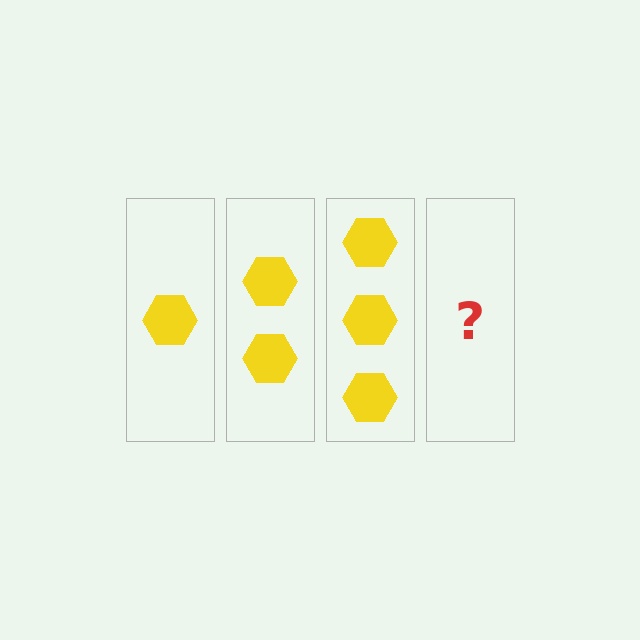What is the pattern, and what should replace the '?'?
The pattern is that each step adds one more hexagon. The '?' should be 4 hexagons.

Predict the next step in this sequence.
The next step is 4 hexagons.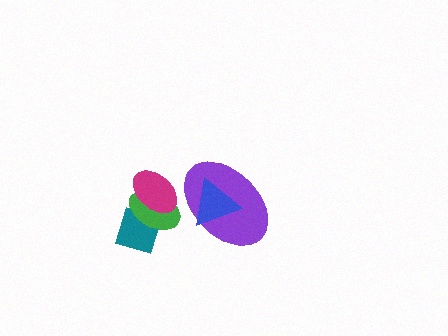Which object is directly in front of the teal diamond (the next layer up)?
The green ellipse is directly in front of the teal diamond.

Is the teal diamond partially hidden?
Yes, it is partially covered by another shape.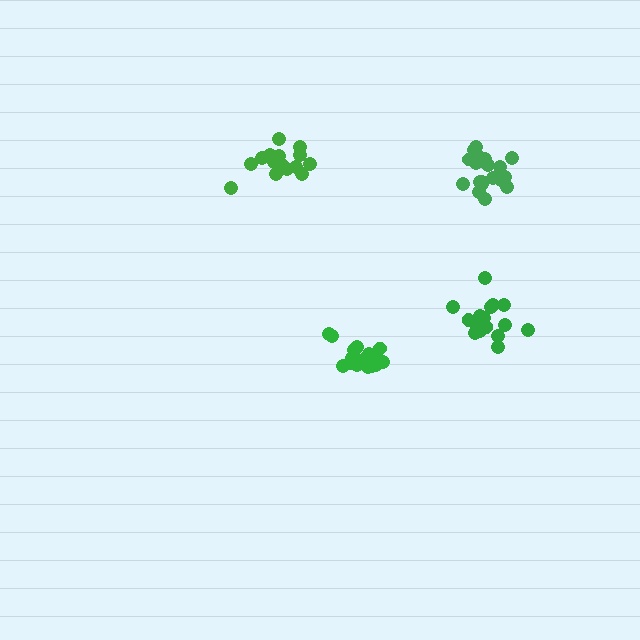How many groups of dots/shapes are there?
There are 4 groups.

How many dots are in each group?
Group 1: 18 dots, Group 2: 17 dots, Group 3: 21 dots, Group 4: 16 dots (72 total).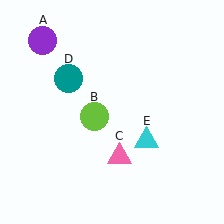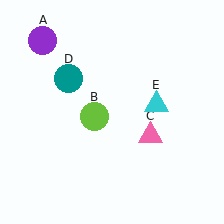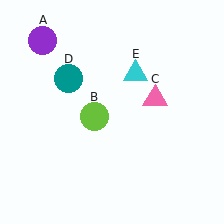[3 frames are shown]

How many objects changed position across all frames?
2 objects changed position: pink triangle (object C), cyan triangle (object E).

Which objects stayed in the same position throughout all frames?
Purple circle (object A) and lime circle (object B) and teal circle (object D) remained stationary.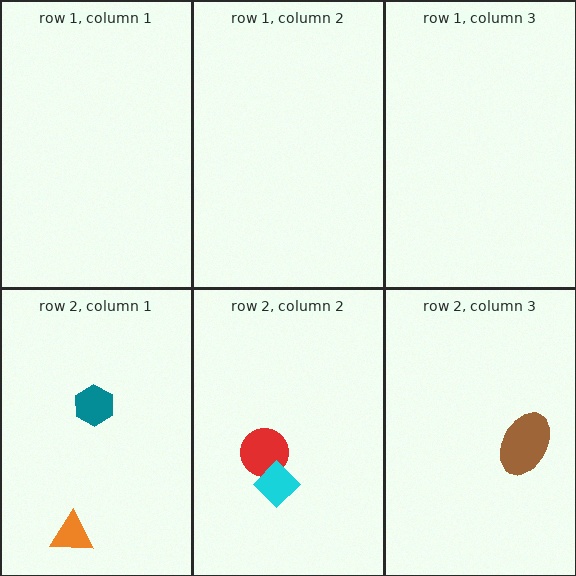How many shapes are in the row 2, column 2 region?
2.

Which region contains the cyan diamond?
The row 2, column 2 region.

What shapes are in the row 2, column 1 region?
The teal hexagon, the orange triangle.